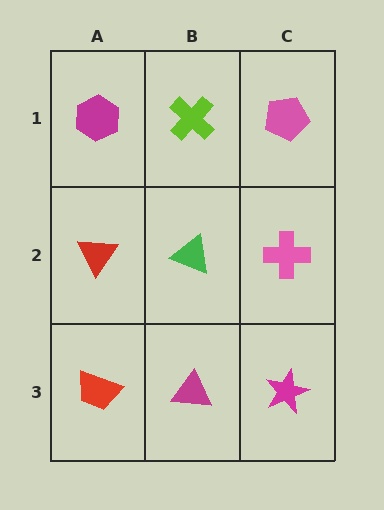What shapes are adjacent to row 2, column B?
A lime cross (row 1, column B), a magenta triangle (row 3, column B), a red triangle (row 2, column A), a pink cross (row 2, column C).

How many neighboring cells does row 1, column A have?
2.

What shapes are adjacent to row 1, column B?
A green triangle (row 2, column B), a magenta hexagon (row 1, column A), a pink pentagon (row 1, column C).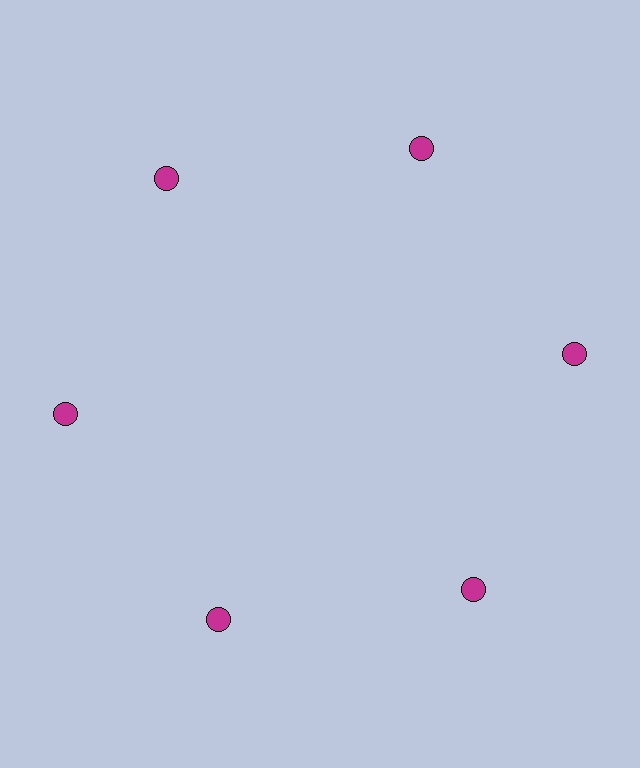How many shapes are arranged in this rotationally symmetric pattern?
There are 6 shapes, arranged in 6 groups of 1.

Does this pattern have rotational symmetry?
Yes, this pattern has 6-fold rotational symmetry. It looks the same after rotating 60 degrees around the center.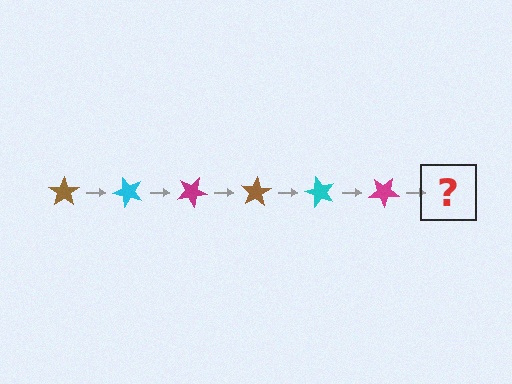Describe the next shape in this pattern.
It should be a brown star, rotated 300 degrees from the start.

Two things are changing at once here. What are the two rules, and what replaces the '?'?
The two rules are that it rotates 50 degrees each step and the color cycles through brown, cyan, and magenta. The '?' should be a brown star, rotated 300 degrees from the start.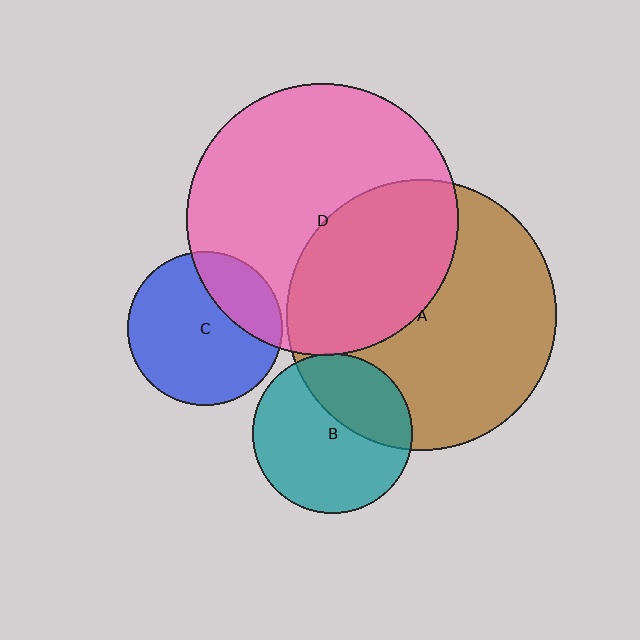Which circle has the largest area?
Circle D (pink).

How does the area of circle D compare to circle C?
Approximately 3.1 times.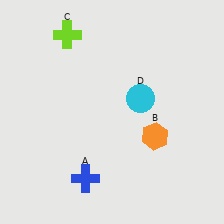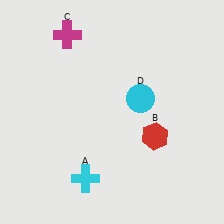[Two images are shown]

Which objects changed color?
A changed from blue to cyan. B changed from orange to red. C changed from lime to magenta.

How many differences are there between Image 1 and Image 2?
There are 3 differences between the two images.